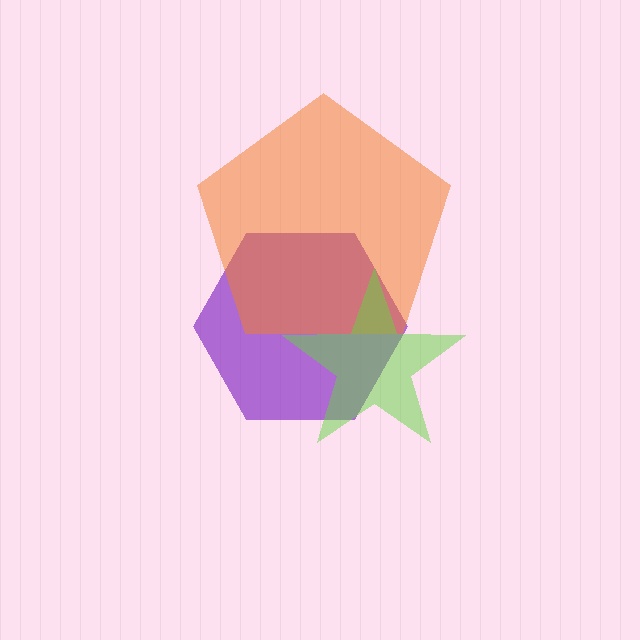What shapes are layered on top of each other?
The layered shapes are: a purple hexagon, an orange pentagon, a lime star.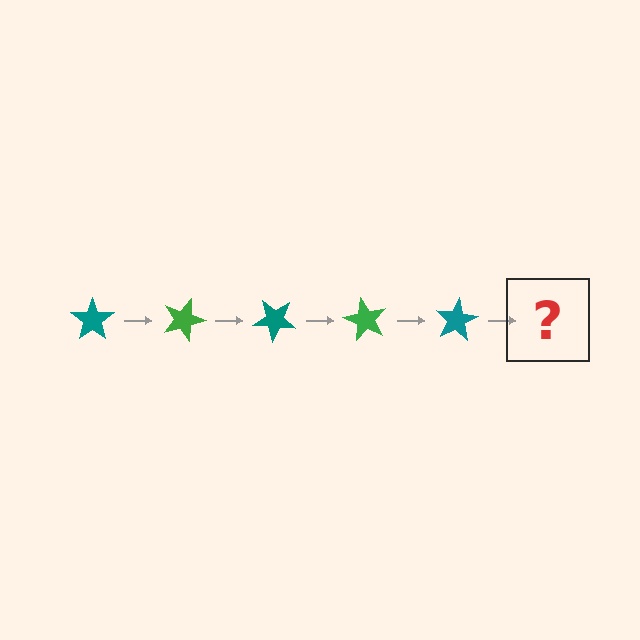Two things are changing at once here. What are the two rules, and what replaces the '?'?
The two rules are that it rotates 20 degrees each step and the color cycles through teal and green. The '?' should be a green star, rotated 100 degrees from the start.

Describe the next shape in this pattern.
It should be a green star, rotated 100 degrees from the start.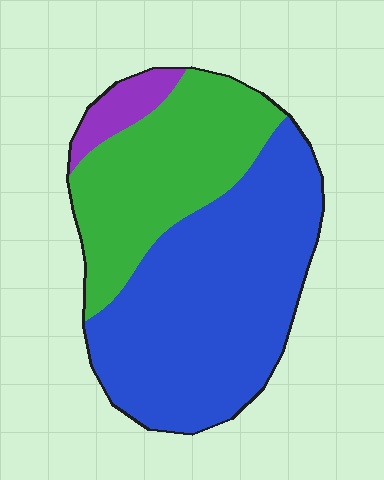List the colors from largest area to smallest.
From largest to smallest: blue, green, purple.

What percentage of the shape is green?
Green takes up about one third (1/3) of the shape.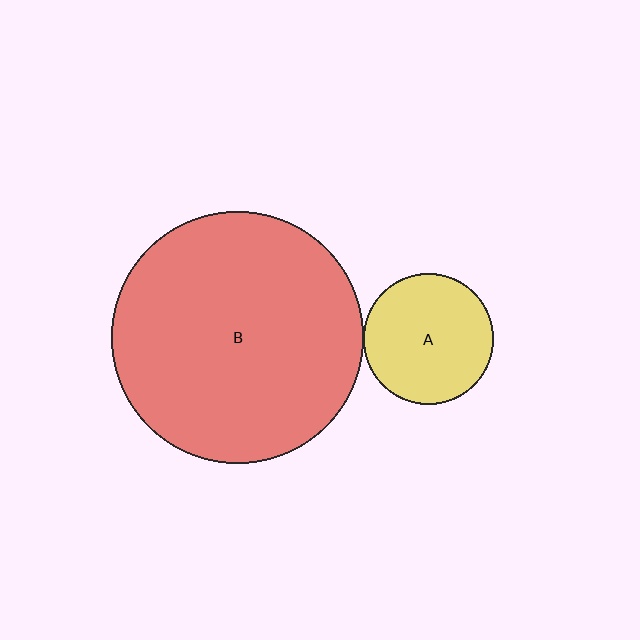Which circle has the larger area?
Circle B (red).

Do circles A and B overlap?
Yes.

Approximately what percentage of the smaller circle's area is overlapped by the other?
Approximately 5%.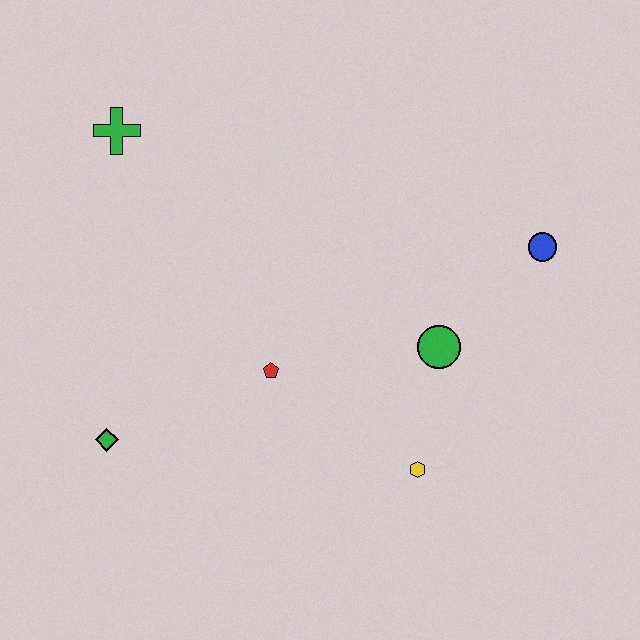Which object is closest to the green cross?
The red pentagon is closest to the green cross.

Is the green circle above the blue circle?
No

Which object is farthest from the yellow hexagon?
The green cross is farthest from the yellow hexagon.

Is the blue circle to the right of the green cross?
Yes